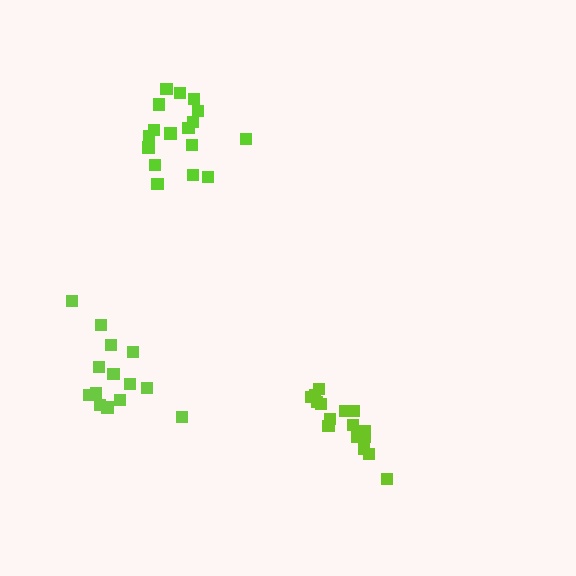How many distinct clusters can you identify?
There are 3 distinct clusters.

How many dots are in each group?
Group 1: 16 dots, Group 2: 17 dots, Group 3: 14 dots (47 total).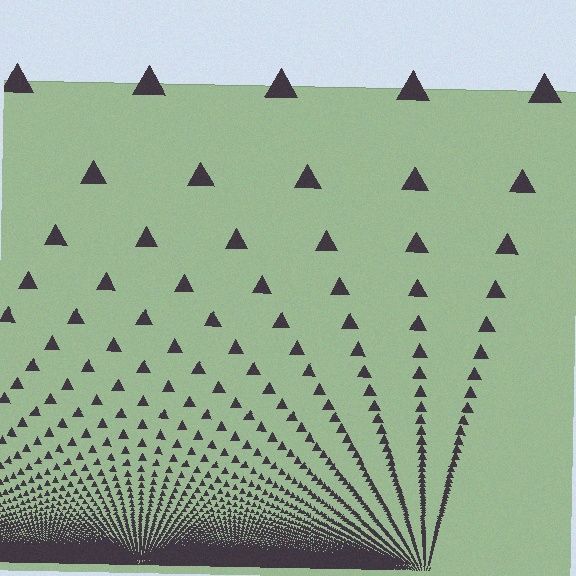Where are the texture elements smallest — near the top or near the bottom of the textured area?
Near the bottom.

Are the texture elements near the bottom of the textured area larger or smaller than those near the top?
Smaller. The gradient is inverted — elements near the bottom are smaller and denser.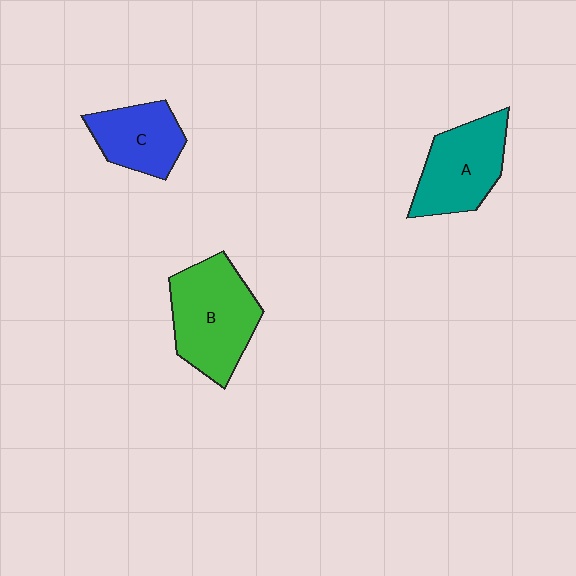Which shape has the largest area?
Shape B (green).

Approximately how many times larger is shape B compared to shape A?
Approximately 1.2 times.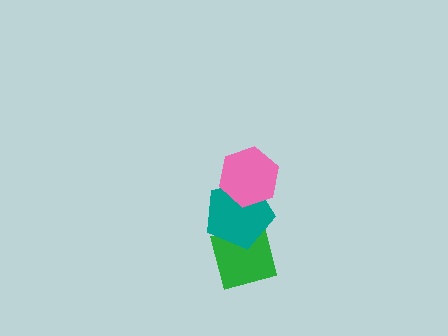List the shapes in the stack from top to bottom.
From top to bottom: the pink hexagon, the teal pentagon, the green square.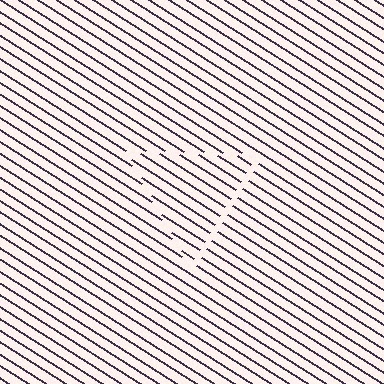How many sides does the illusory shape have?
3 sides — the line-ends trace a triangle.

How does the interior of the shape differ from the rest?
The interior of the shape contains the same grating, shifted by half a period — the contour is defined by the phase discontinuity where line-ends from the inner and outer gratings abut.